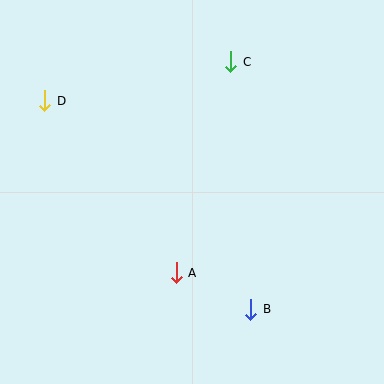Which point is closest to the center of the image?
Point A at (176, 273) is closest to the center.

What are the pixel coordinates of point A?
Point A is at (176, 273).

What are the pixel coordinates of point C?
Point C is at (231, 62).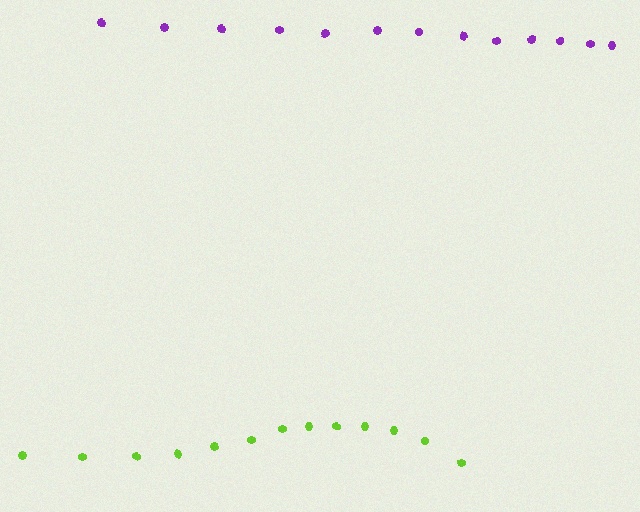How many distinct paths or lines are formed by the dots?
There are 2 distinct paths.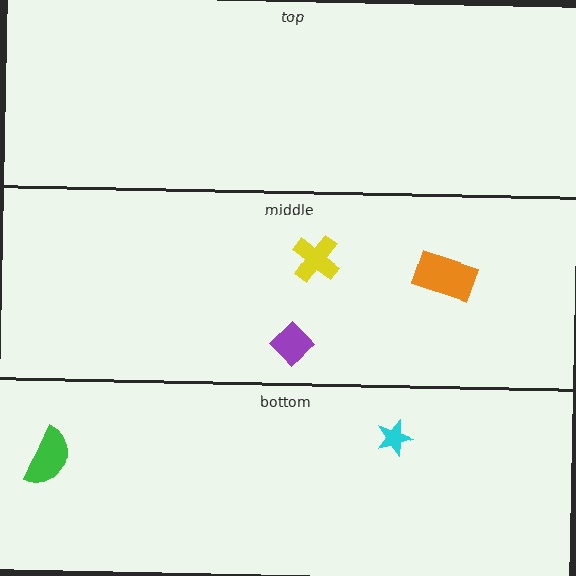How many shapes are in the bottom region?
2.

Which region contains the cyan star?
The bottom region.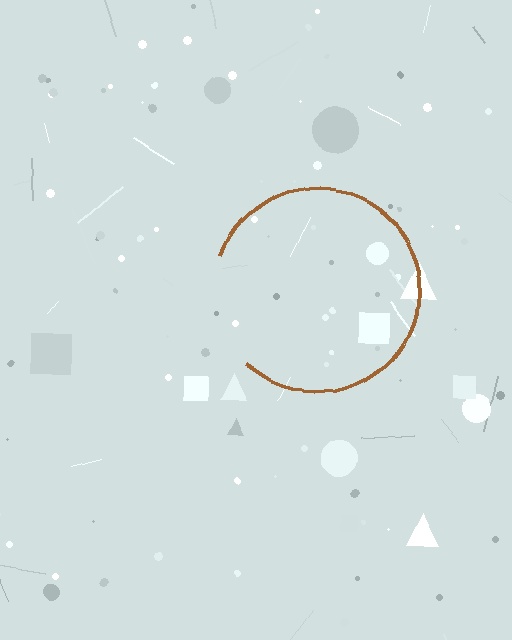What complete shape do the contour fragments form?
The contour fragments form a circle.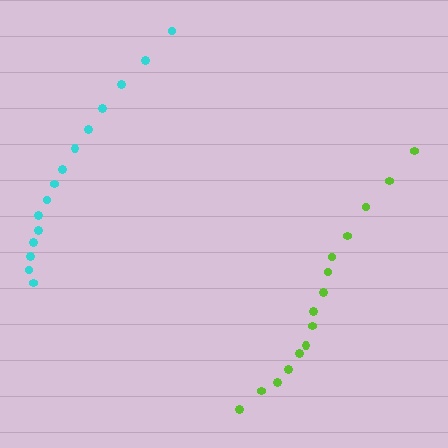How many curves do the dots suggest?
There are 2 distinct paths.